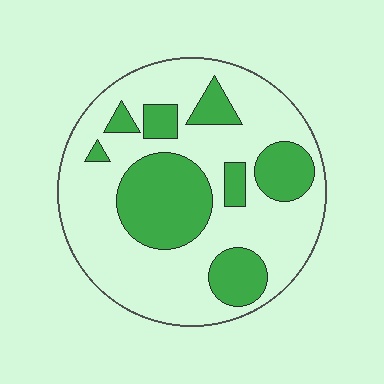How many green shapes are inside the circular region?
8.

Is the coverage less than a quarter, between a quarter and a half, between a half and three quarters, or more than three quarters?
Between a quarter and a half.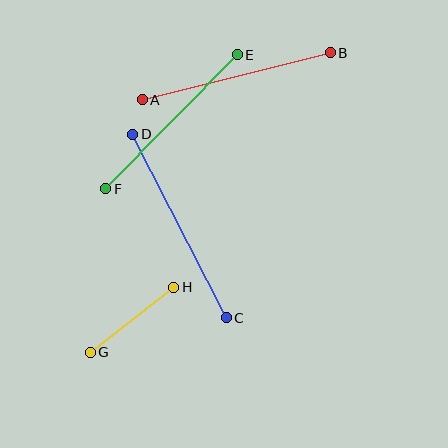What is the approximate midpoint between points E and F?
The midpoint is at approximately (171, 122) pixels.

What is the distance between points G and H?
The distance is approximately 106 pixels.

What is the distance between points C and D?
The distance is approximately 206 pixels.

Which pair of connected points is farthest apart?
Points C and D are farthest apart.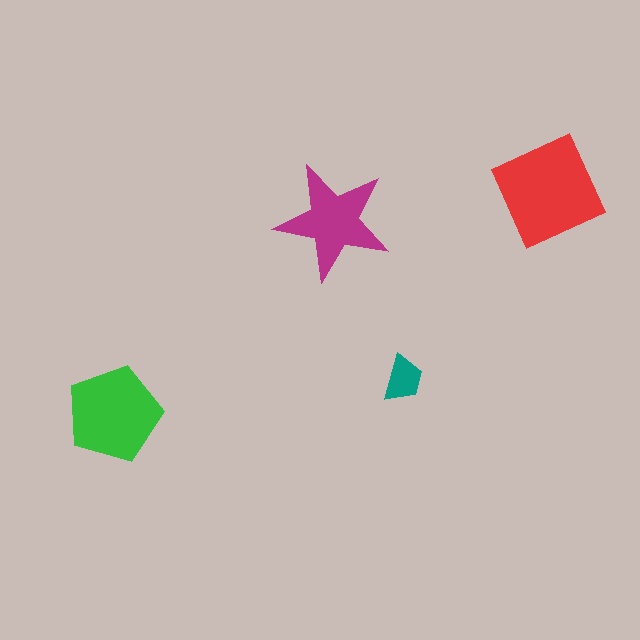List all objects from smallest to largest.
The teal trapezoid, the magenta star, the green pentagon, the red square.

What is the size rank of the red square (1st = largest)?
1st.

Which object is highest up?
The red square is topmost.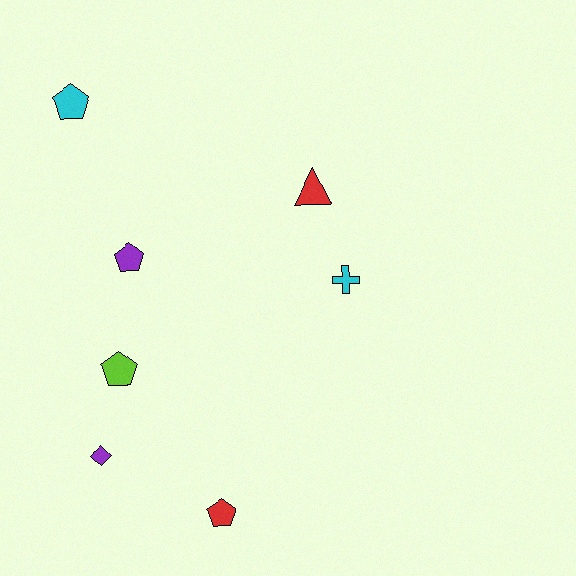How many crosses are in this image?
There is 1 cross.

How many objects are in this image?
There are 7 objects.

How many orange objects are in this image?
There are no orange objects.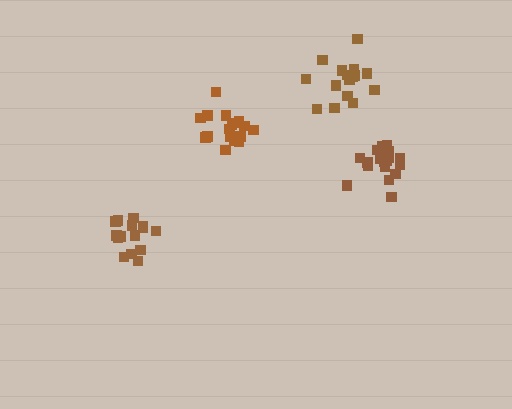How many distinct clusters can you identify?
There are 4 distinct clusters.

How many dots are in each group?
Group 1: 18 dots, Group 2: 19 dots, Group 3: 17 dots, Group 4: 15 dots (69 total).